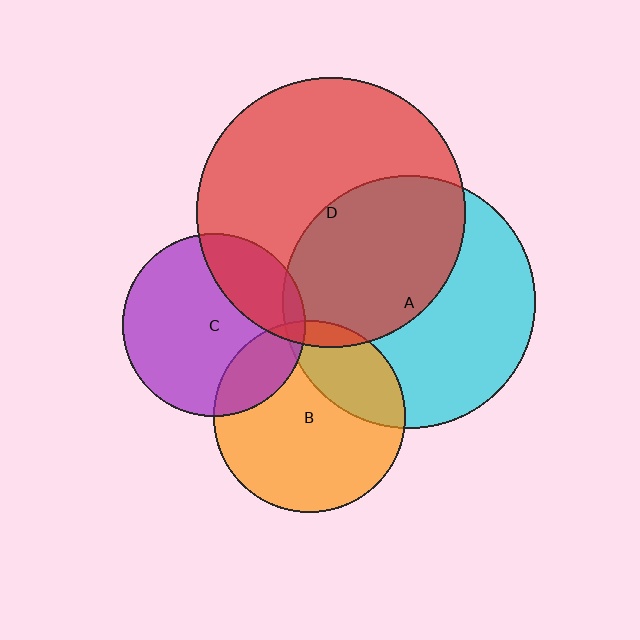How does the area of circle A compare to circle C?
Approximately 1.9 times.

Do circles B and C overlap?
Yes.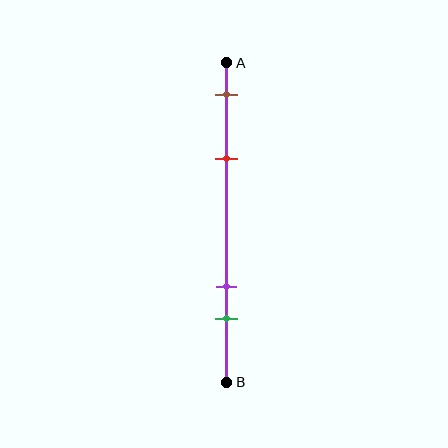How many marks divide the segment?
There are 4 marks dividing the segment.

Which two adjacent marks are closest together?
The purple and green marks are the closest adjacent pair.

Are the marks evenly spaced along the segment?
No, the marks are not evenly spaced.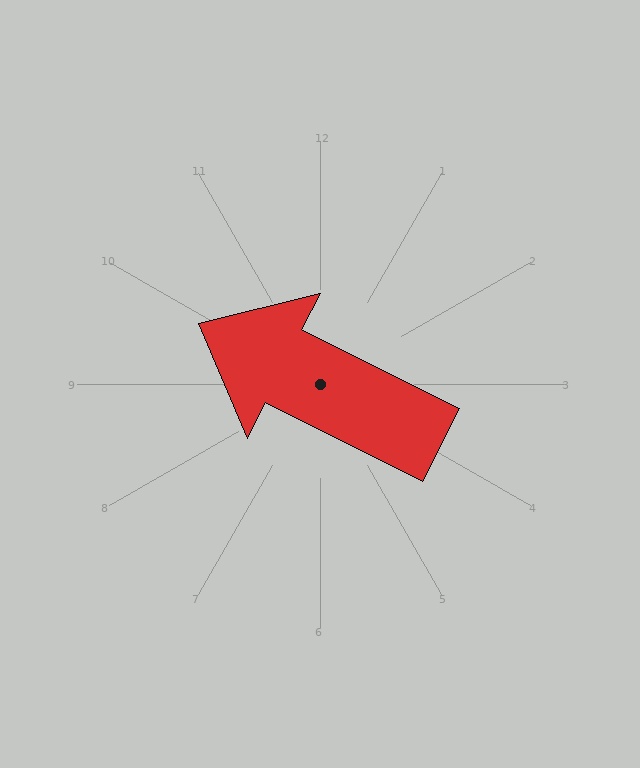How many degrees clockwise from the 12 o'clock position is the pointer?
Approximately 297 degrees.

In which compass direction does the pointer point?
Northwest.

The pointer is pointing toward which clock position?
Roughly 10 o'clock.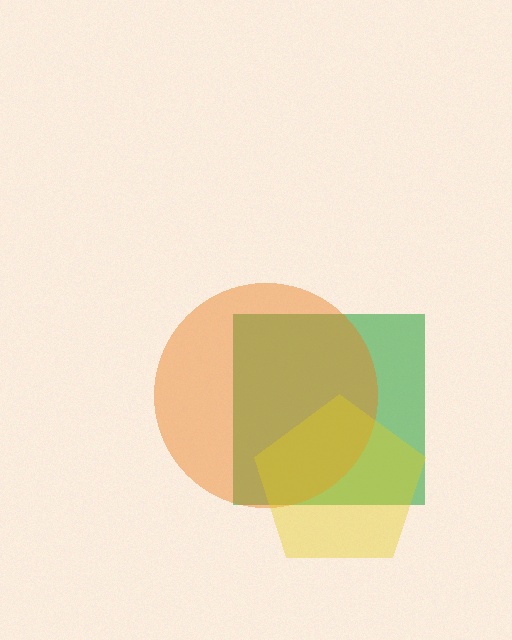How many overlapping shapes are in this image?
There are 3 overlapping shapes in the image.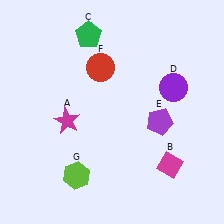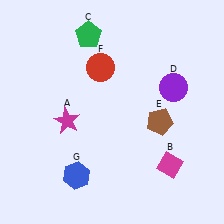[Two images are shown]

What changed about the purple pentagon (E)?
In Image 1, E is purple. In Image 2, it changed to brown.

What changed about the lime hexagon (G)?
In Image 1, G is lime. In Image 2, it changed to blue.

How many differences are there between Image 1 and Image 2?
There are 2 differences between the two images.